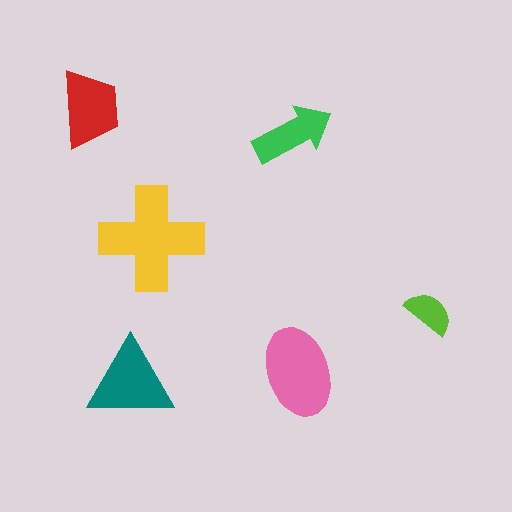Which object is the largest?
The yellow cross.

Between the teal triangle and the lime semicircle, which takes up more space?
The teal triangle.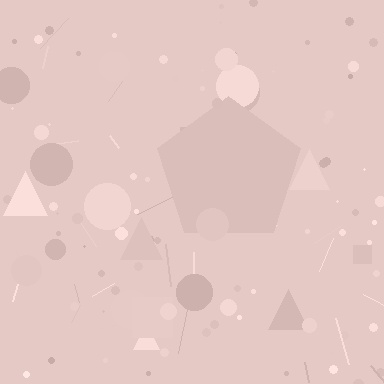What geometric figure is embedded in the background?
A pentagon is embedded in the background.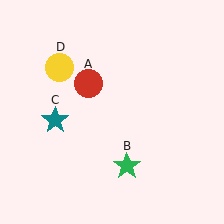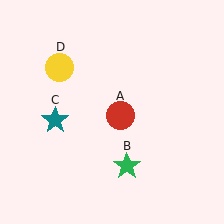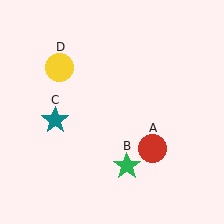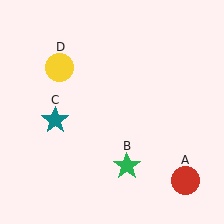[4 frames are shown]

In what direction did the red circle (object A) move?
The red circle (object A) moved down and to the right.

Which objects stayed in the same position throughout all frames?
Green star (object B) and teal star (object C) and yellow circle (object D) remained stationary.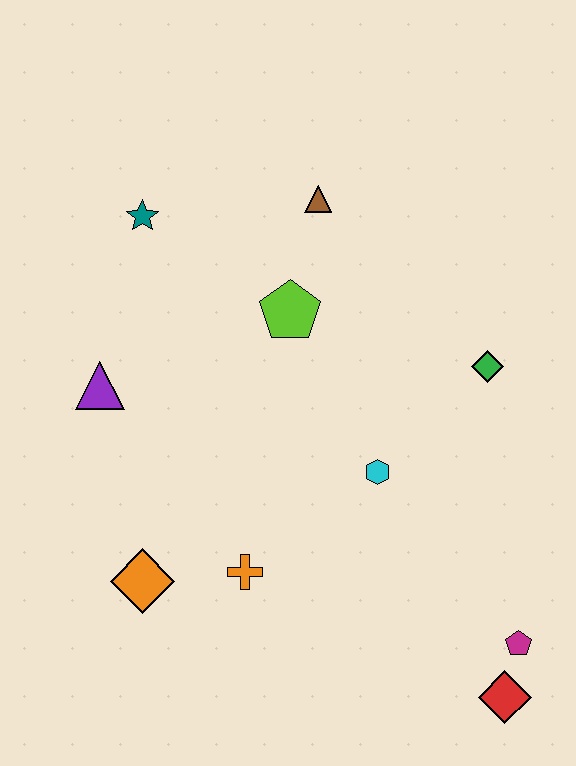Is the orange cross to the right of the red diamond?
No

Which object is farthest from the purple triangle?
The red diamond is farthest from the purple triangle.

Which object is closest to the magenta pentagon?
The red diamond is closest to the magenta pentagon.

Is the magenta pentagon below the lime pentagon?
Yes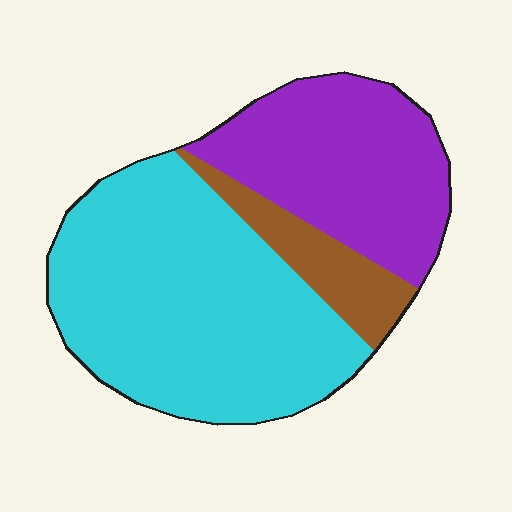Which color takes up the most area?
Cyan, at roughly 55%.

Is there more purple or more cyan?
Cyan.